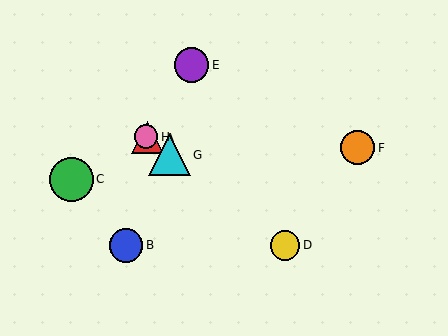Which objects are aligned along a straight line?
Objects A, D, G, H are aligned along a straight line.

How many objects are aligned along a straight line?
4 objects (A, D, G, H) are aligned along a straight line.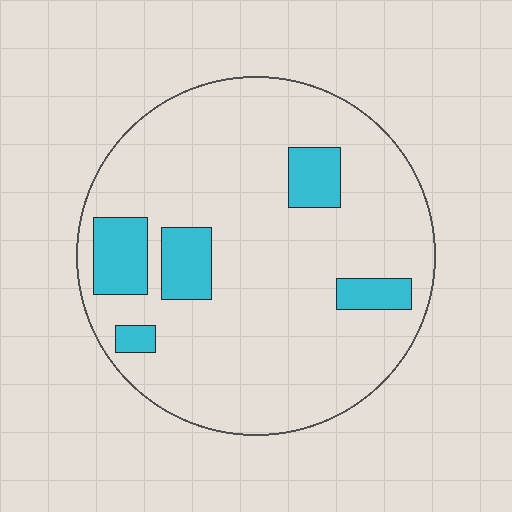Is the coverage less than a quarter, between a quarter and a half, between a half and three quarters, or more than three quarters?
Less than a quarter.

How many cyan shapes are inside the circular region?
5.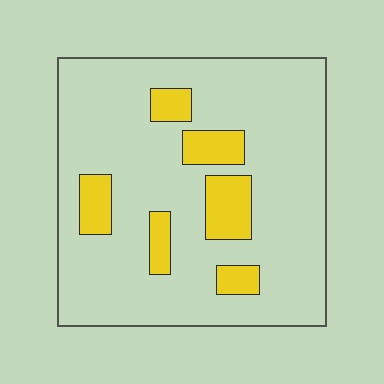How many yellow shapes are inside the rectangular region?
6.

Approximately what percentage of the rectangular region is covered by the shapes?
Approximately 15%.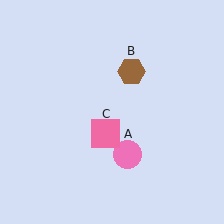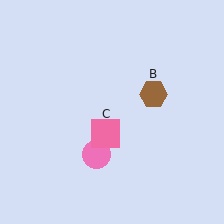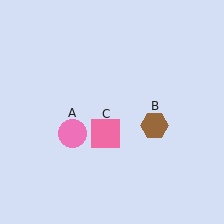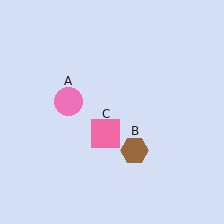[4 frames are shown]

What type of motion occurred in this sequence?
The pink circle (object A), brown hexagon (object B) rotated clockwise around the center of the scene.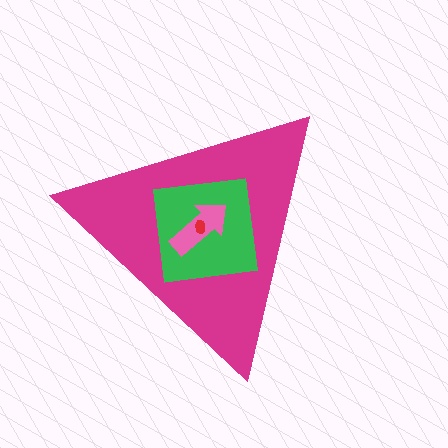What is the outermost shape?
The magenta triangle.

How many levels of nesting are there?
4.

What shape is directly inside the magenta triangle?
The green square.